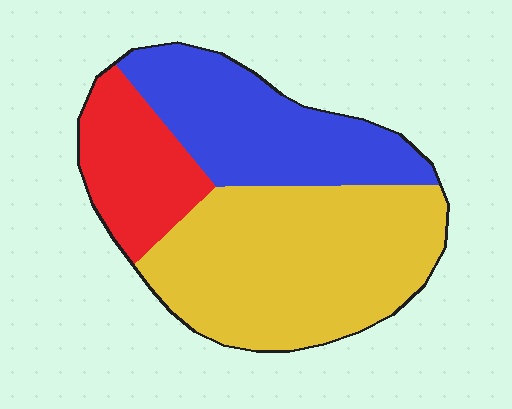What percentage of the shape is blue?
Blue takes up about one third (1/3) of the shape.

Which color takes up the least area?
Red, at roughly 20%.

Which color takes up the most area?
Yellow, at roughly 50%.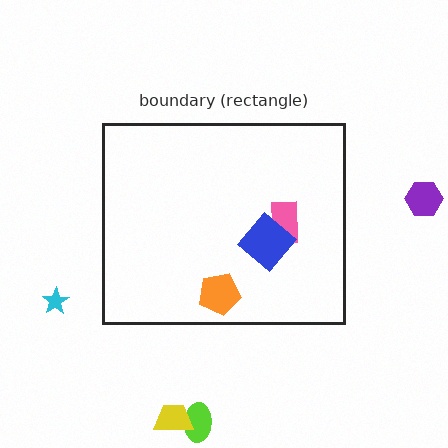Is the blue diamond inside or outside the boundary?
Inside.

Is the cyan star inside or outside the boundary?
Outside.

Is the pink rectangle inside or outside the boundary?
Inside.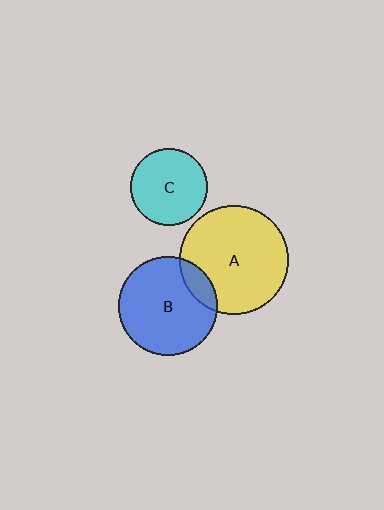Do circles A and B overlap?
Yes.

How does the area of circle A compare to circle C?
Approximately 2.0 times.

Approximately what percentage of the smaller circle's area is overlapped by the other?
Approximately 15%.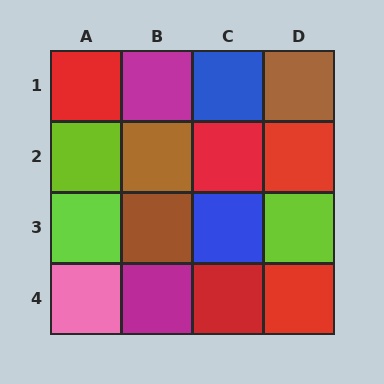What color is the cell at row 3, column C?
Blue.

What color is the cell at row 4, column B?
Magenta.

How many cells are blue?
2 cells are blue.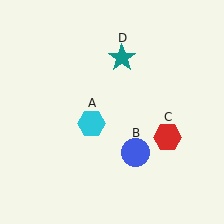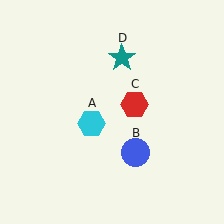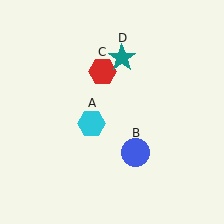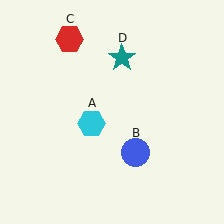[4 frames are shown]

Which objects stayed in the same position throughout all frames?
Cyan hexagon (object A) and blue circle (object B) and teal star (object D) remained stationary.